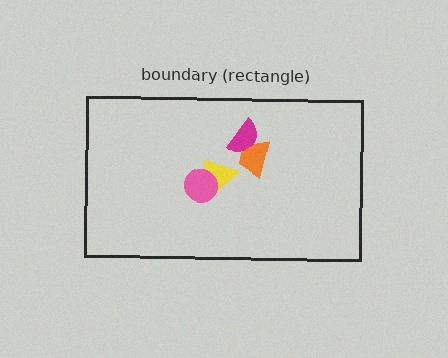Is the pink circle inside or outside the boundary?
Inside.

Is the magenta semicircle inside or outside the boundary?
Inside.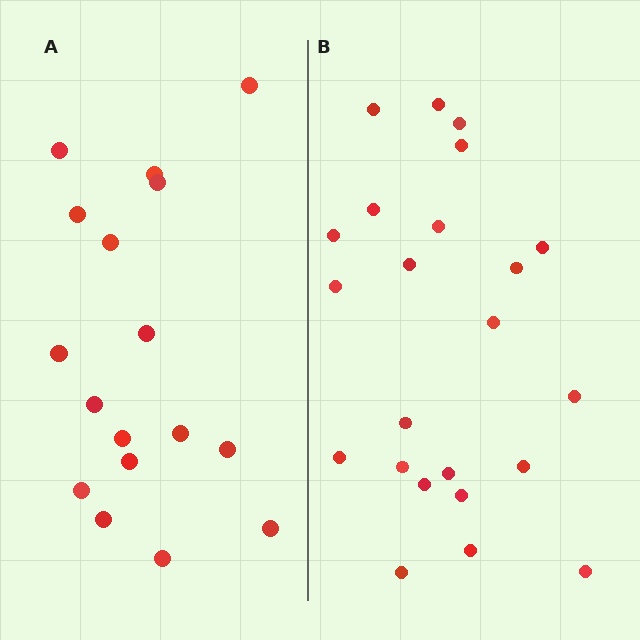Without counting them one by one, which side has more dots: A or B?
Region B (the right region) has more dots.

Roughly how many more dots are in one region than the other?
Region B has about 6 more dots than region A.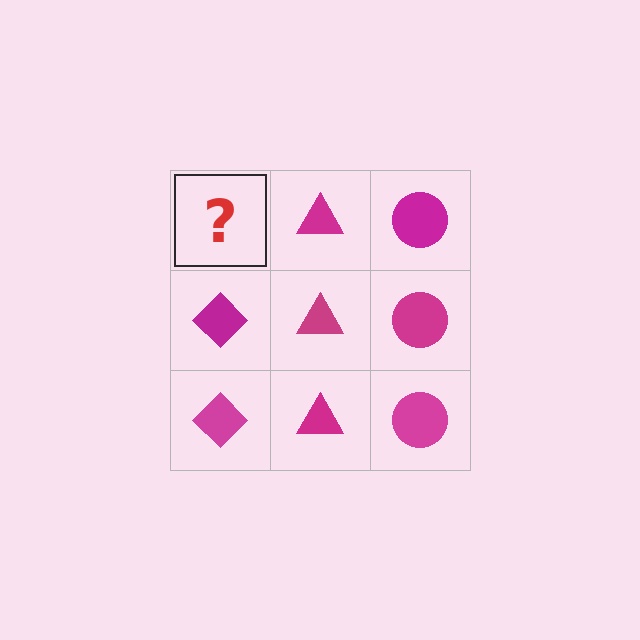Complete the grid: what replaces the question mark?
The question mark should be replaced with a magenta diamond.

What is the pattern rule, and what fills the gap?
The rule is that each column has a consistent shape. The gap should be filled with a magenta diamond.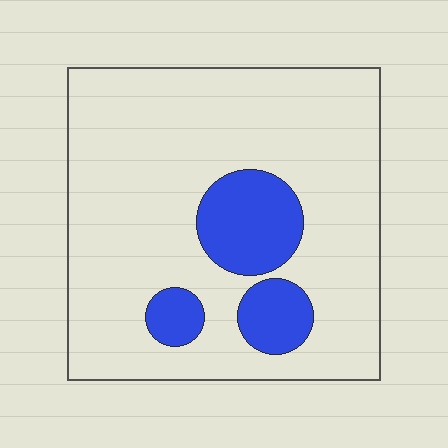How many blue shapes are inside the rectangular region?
3.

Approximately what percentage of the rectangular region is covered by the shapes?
Approximately 15%.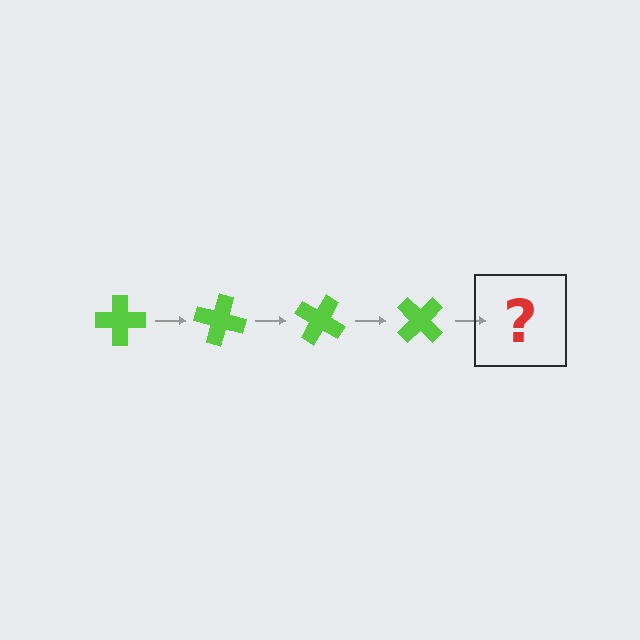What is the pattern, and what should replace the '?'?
The pattern is that the cross rotates 15 degrees each step. The '?' should be a lime cross rotated 60 degrees.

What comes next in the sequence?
The next element should be a lime cross rotated 60 degrees.